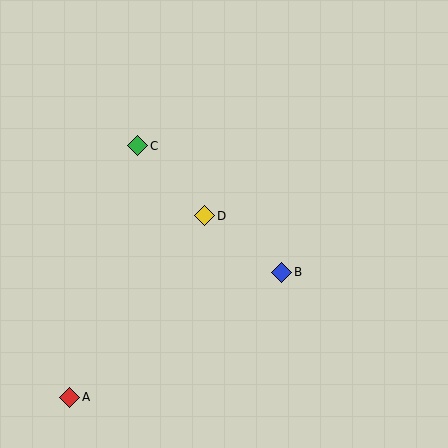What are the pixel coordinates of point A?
Point A is at (70, 397).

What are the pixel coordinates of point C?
Point C is at (138, 146).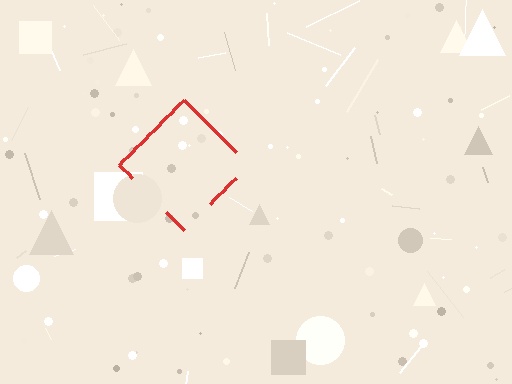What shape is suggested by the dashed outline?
The dashed outline suggests a diamond.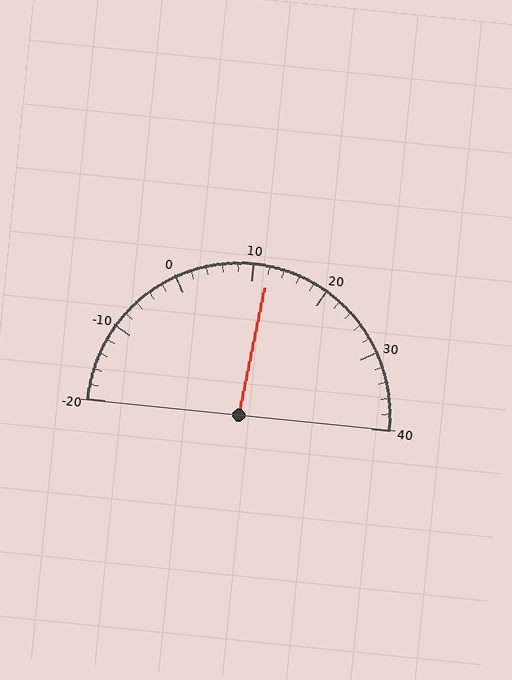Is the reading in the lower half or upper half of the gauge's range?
The reading is in the upper half of the range (-20 to 40).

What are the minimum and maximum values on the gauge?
The gauge ranges from -20 to 40.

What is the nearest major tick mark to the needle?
The nearest major tick mark is 10.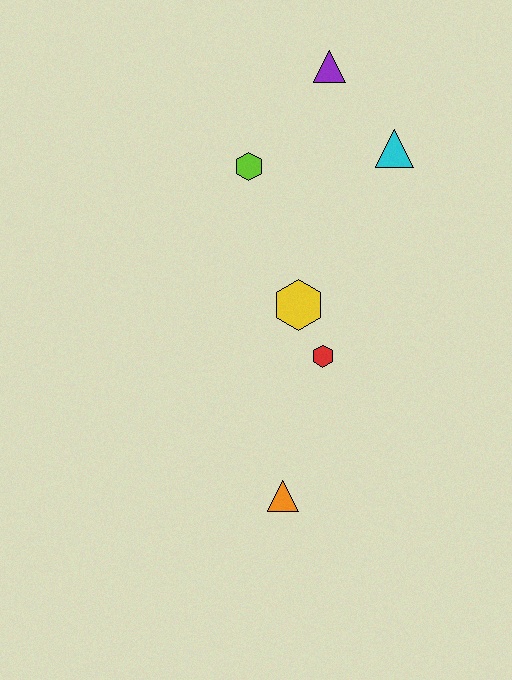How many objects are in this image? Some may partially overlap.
There are 6 objects.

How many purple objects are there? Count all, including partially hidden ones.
There is 1 purple object.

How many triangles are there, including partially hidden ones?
There are 3 triangles.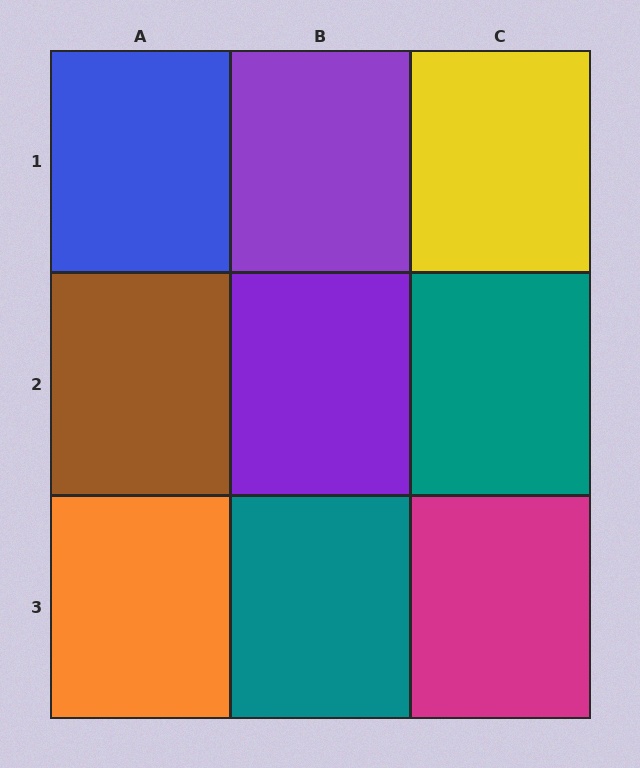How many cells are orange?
1 cell is orange.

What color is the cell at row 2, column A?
Brown.